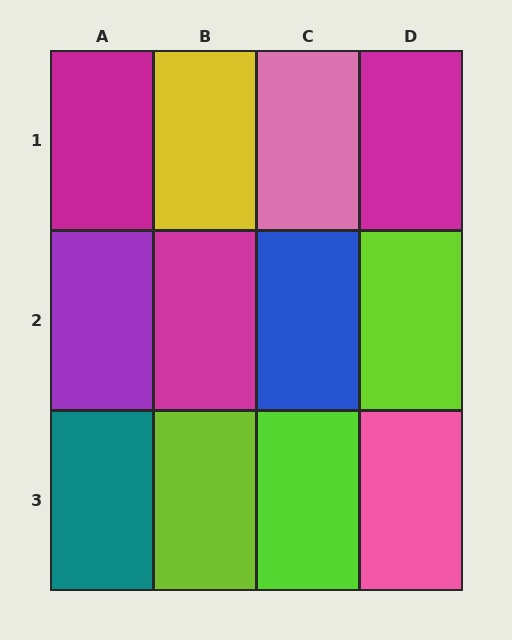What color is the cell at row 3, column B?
Lime.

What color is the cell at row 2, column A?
Purple.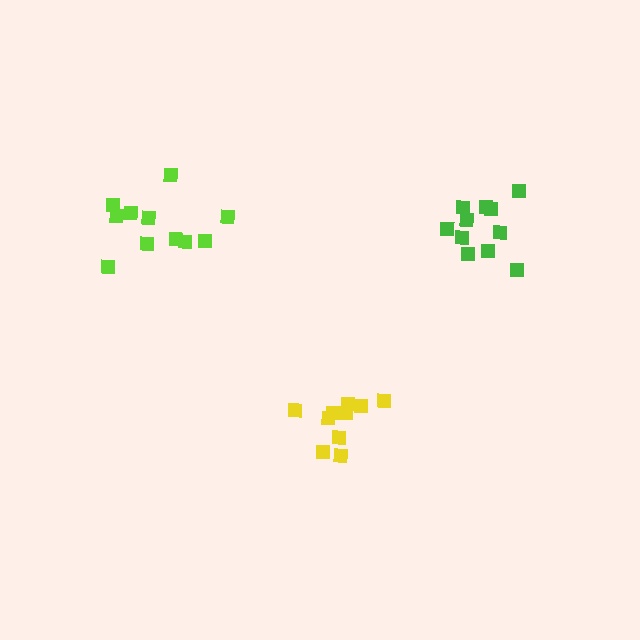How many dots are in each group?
Group 1: 10 dots, Group 2: 11 dots, Group 3: 11 dots (32 total).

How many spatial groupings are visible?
There are 3 spatial groupings.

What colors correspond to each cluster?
The clusters are colored: yellow, lime, green.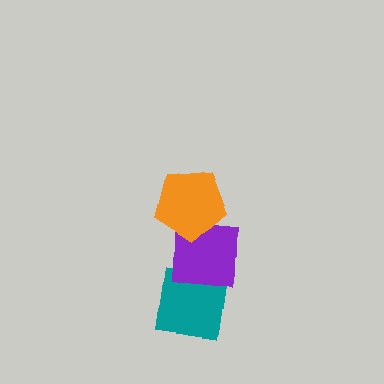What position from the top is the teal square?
The teal square is 3rd from the top.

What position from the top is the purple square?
The purple square is 2nd from the top.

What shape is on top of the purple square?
The orange pentagon is on top of the purple square.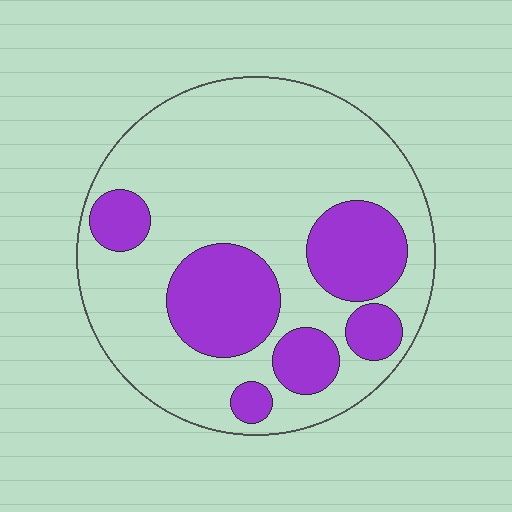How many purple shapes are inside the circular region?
6.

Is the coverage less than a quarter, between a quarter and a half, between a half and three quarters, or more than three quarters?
Between a quarter and a half.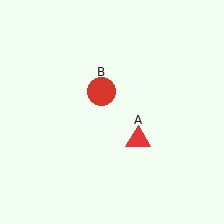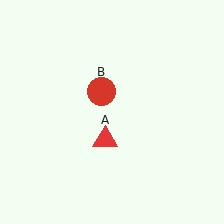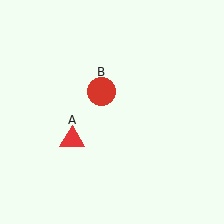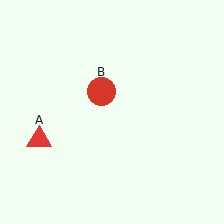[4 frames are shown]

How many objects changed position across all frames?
1 object changed position: red triangle (object A).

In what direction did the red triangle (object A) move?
The red triangle (object A) moved left.